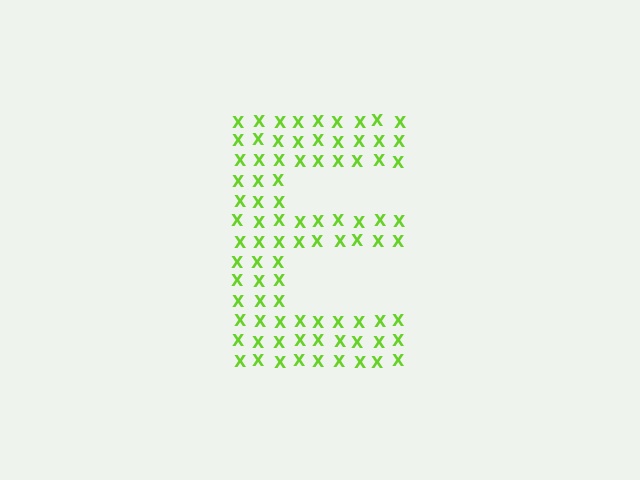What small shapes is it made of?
It is made of small letter X's.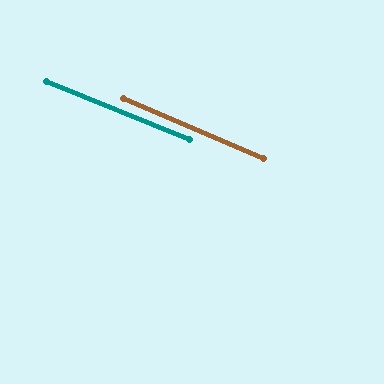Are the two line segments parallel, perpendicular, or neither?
Parallel — their directions differ by only 1.1°.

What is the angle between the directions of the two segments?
Approximately 1 degree.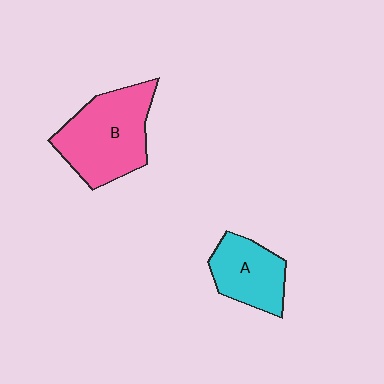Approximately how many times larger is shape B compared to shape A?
Approximately 1.6 times.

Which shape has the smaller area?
Shape A (cyan).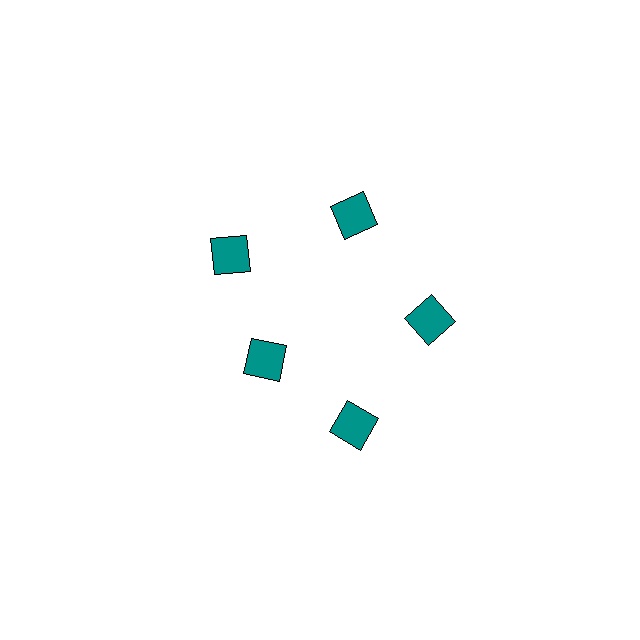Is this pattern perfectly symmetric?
No. The 5 teal squares are arranged in a ring, but one element near the 8 o'clock position is pulled inward toward the center, breaking the 5-fold rotational symmetry.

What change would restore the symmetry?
The symmetry would be restored by moving it outward, back onto the ring so that all 5 squares sit at equal angles and equal distance from the center.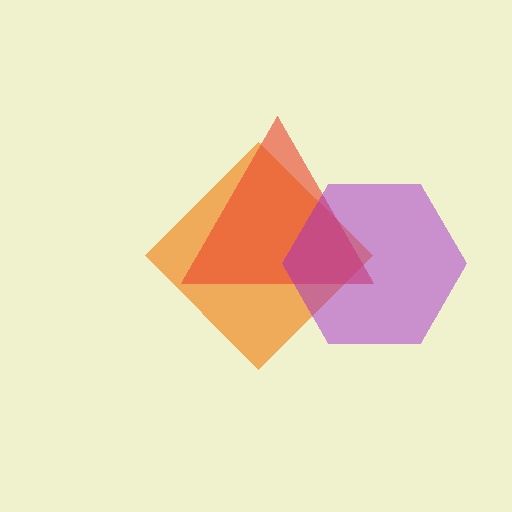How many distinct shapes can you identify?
There are 3 distinct shapes: an orange diamond, a red triangle, a purple hexagon.